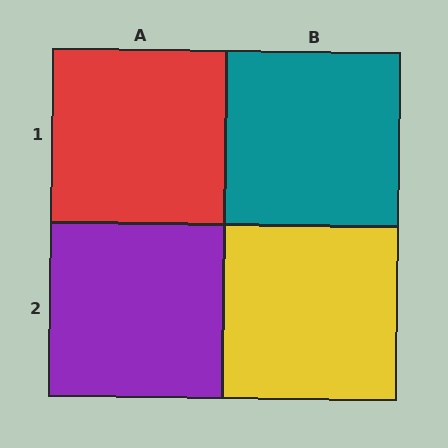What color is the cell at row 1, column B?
Teal.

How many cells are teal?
1 cell is teal.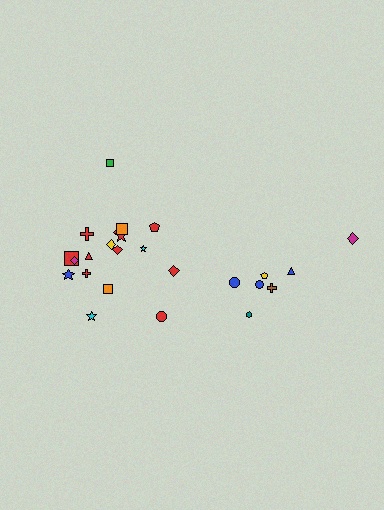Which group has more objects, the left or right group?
The left group.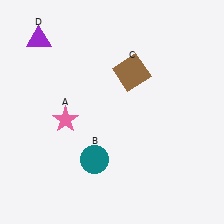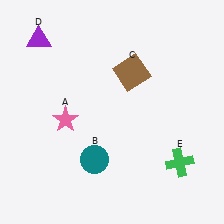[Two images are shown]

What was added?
A green cross (E) was added in Image 2.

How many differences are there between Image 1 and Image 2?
There is 1 difference between the two images.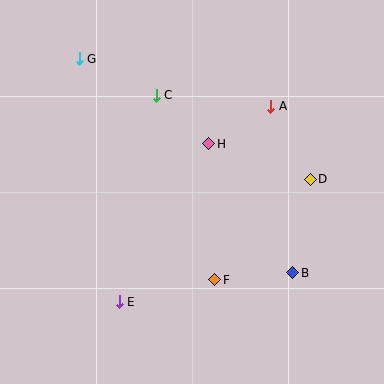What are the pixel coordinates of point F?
Point F is at (215, 280).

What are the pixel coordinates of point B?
Point B is at (293, 273).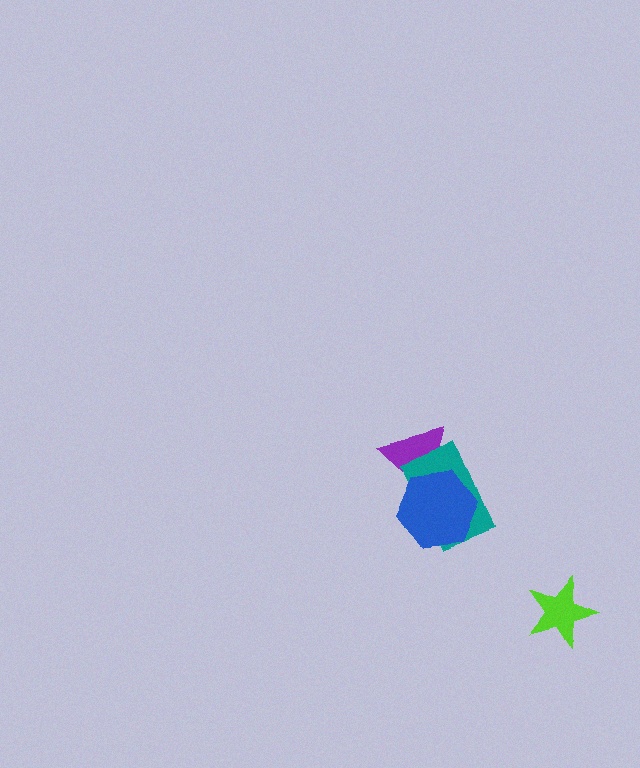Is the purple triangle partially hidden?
Yes, it is partially covered by another shape.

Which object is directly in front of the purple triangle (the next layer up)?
The teal rectangle is directly in front of the purple triangle.